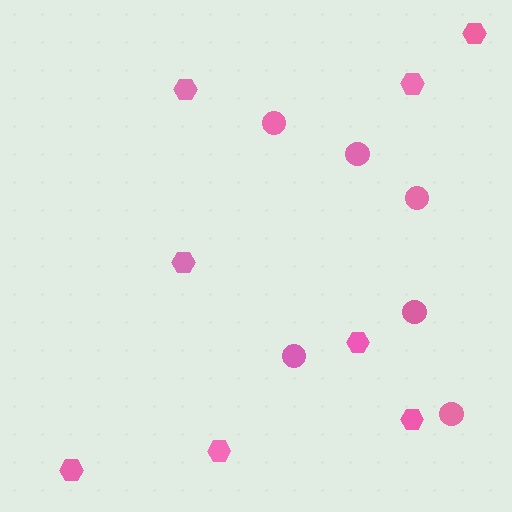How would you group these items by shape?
There are 2 groups: one group of hexagons (8) and one group of circles (6).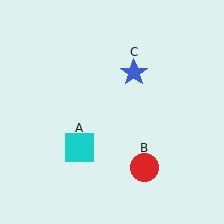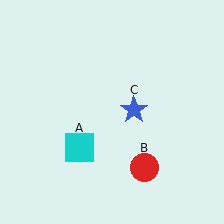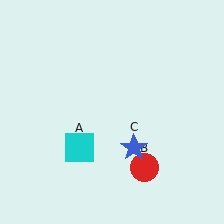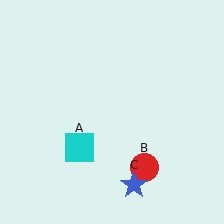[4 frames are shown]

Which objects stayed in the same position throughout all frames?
Cyan square (object A) and red circle (object B) remained stationary.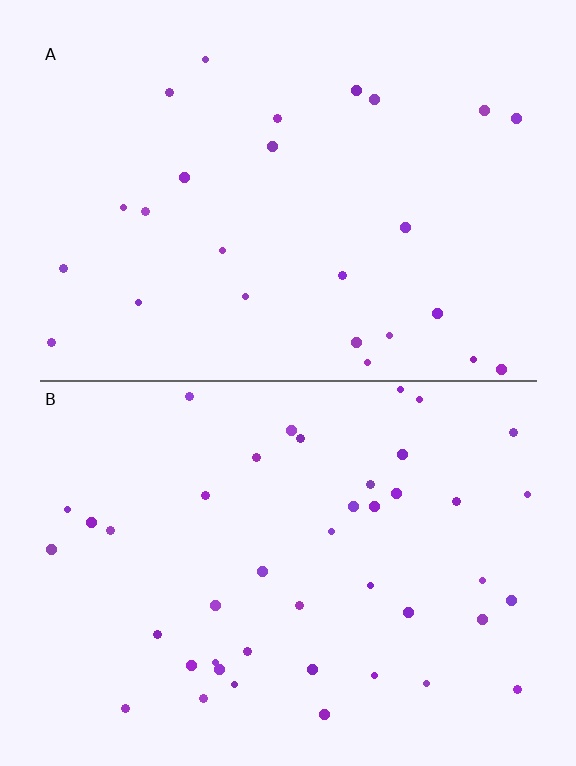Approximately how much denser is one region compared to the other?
Approximately 1.7× — region B over region A.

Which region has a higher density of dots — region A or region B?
B (the bottom).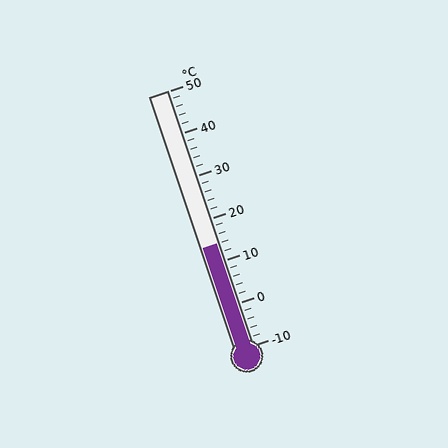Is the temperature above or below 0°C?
The temperature is above 0°C.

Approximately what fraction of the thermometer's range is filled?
The thermometer is filled to approximately 40% of its range.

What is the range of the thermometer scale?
The thermometer scale ranges from -10°C to 50°C.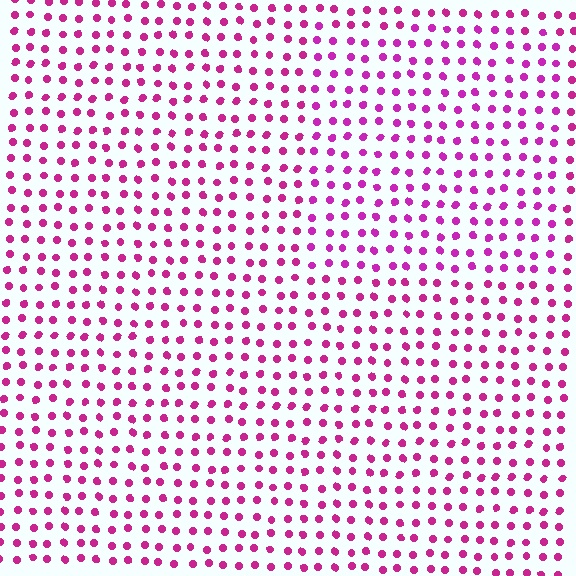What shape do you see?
I see a rectangle.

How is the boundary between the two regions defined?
The boundary is defined purely by a slight shift in hue (about 15 degrees). Spacing, size, and orientation are identical on both sides.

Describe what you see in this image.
The image is filled with small magenta elements in a uniform arrangement. A rectangle-shaped region is visible where the elements are tinted to a slightly different hue, forming a subtle color boundary.